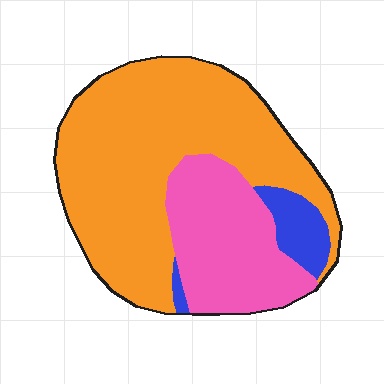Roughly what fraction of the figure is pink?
Pink covers around 30% of the figure.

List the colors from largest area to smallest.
From largest to smallest: orange, pink, blue.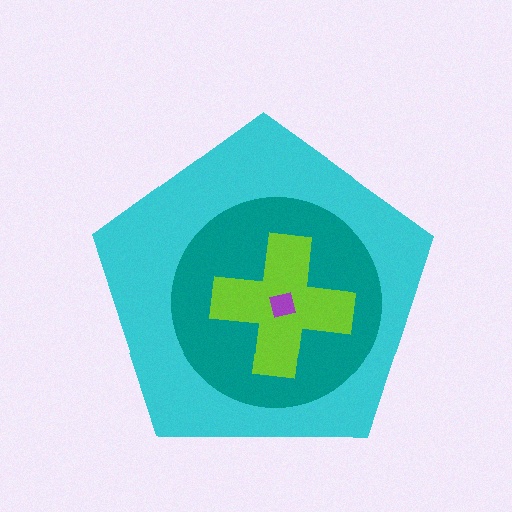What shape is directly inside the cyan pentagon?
The teal circle.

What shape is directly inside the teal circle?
The lime cross.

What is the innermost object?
The purple square.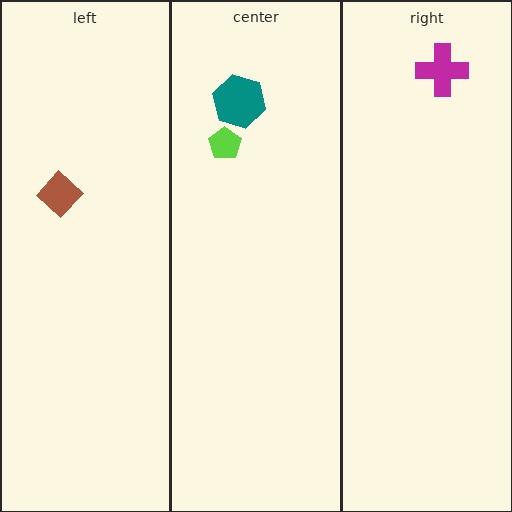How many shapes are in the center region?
2.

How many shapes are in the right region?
1.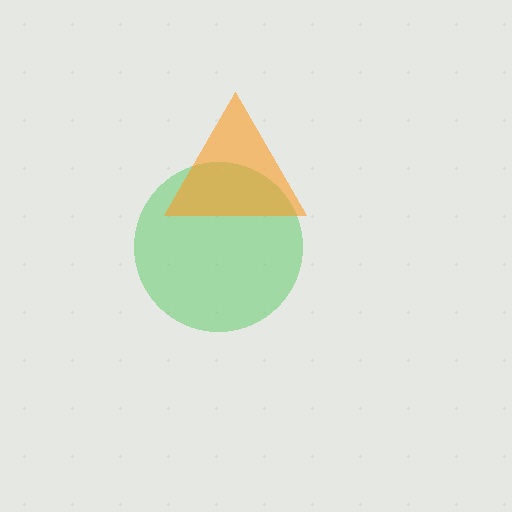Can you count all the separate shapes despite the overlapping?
Yes, there are 2 separate shapes.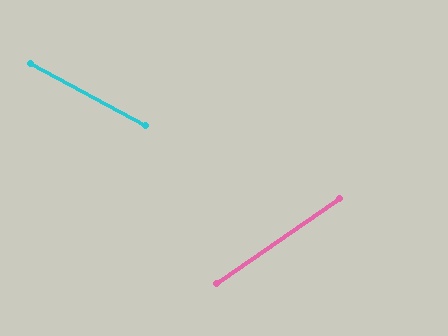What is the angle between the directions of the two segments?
Approximately 63 degrees.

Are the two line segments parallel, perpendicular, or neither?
Neither parallel nor perpendicular — they differ by about 63°.